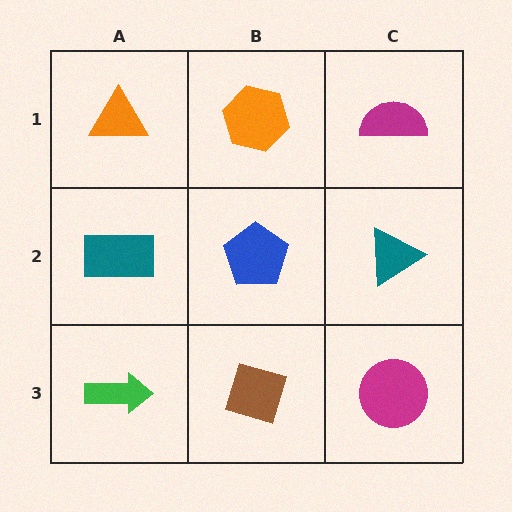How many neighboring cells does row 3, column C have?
2.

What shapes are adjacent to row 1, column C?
A teal triangle (row 2, column C), an orange hexagon (row 1, column B).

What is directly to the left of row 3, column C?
A brown diamond.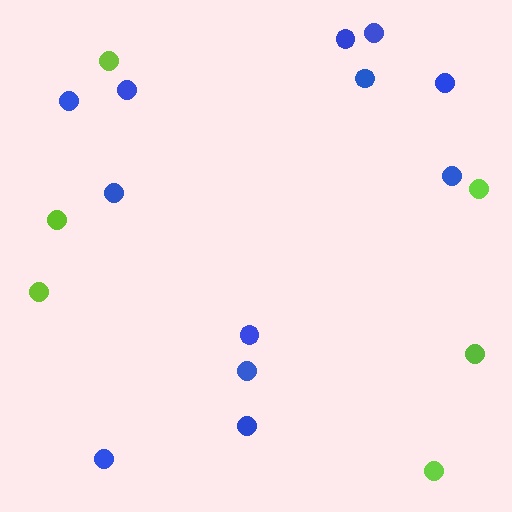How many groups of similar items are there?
There are 2 groups: one group of lime circles (6) and one group of blue circles (12).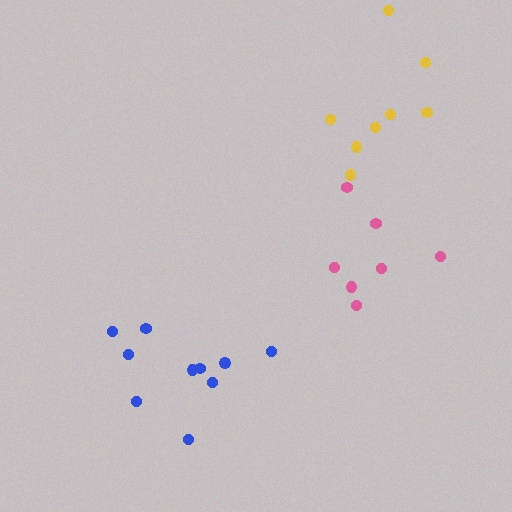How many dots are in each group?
Group 1: 7 dots, Group 2: 10 dots, Group 3: 8 dots (25 total).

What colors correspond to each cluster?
The clusters are colored: pink, blue, yellow.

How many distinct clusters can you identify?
There are 3 distinct clusters.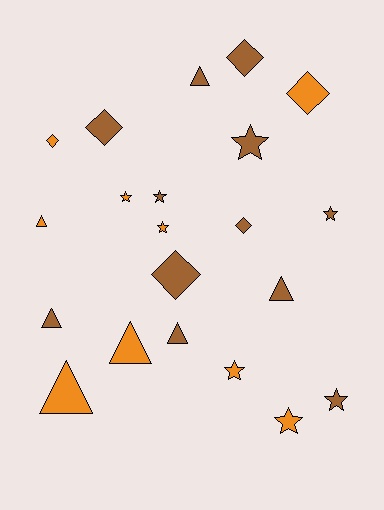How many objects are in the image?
There are 21 objects.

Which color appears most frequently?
Brown, with 12 objects.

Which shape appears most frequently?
Star, with 8 objects.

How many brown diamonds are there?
There are 4 brown diamonds.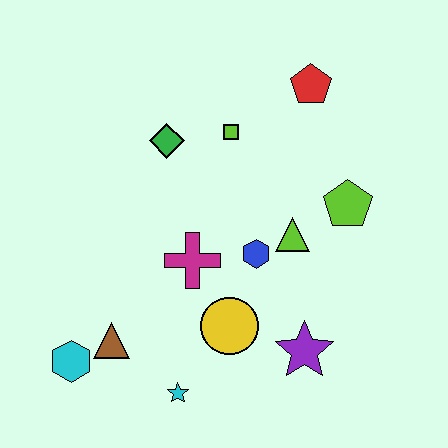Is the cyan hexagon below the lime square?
Yes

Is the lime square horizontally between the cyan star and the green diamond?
No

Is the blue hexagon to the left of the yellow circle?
No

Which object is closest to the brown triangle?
The cyan hexagon is closest to the brown triangle.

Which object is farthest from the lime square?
The cyan hexagon is farthest from the lime square.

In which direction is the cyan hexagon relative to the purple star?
The cyan hexagon is to the left of the purple star.